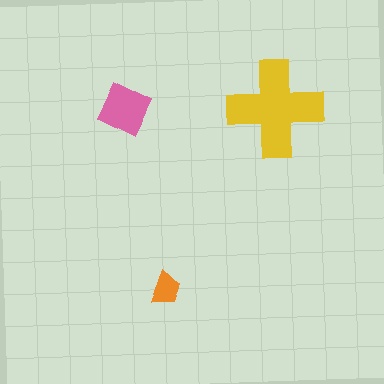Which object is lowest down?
The orange trapezoid is bottommost.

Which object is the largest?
The yellow cross.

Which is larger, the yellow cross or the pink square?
The yellow cross.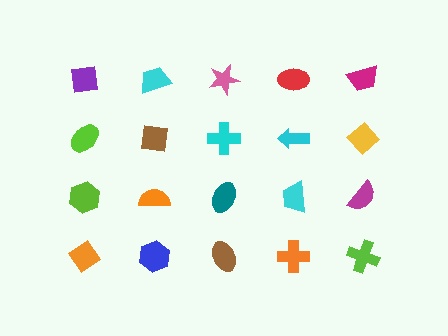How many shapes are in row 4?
5 shapes.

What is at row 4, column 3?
A brown ellipse.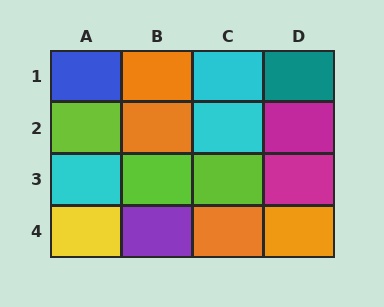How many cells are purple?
1 cell is purple.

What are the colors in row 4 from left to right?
Yellow, purple, orange, orange.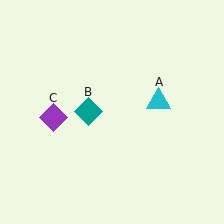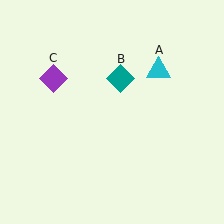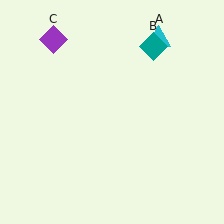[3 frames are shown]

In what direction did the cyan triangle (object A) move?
The cyan triangle (object A) moved up.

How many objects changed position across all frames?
3 objects changed position: cyan triangle (object A), teal diamond (object B), purple diamond (object C).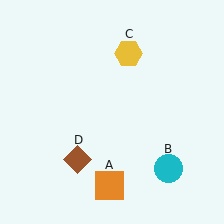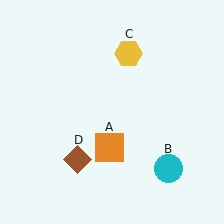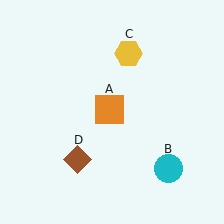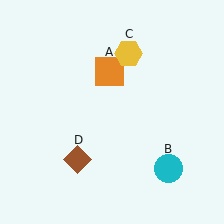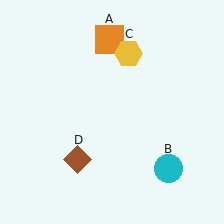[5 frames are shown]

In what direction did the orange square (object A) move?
The orange square (object A) moved up.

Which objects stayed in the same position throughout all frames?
Cyan circle (object B) and yellow hexagon (object C) and brown diamond (object D) remained stationary.